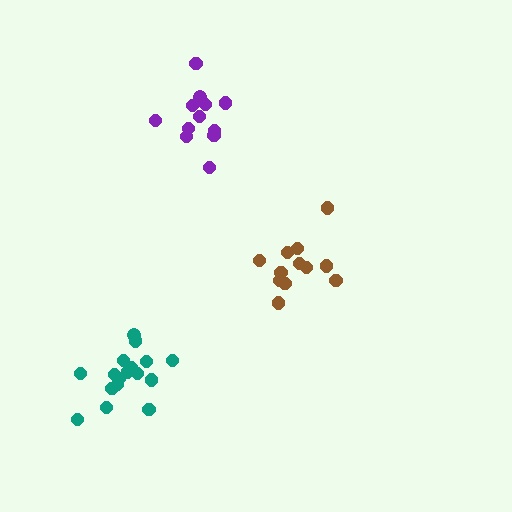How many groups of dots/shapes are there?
There are 3 groups.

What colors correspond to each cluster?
The clusters are colored: brown, teal, purple.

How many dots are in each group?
Group 1: 12 dots, Group 2: 17 dots, Group 3: 12 dots (41 total).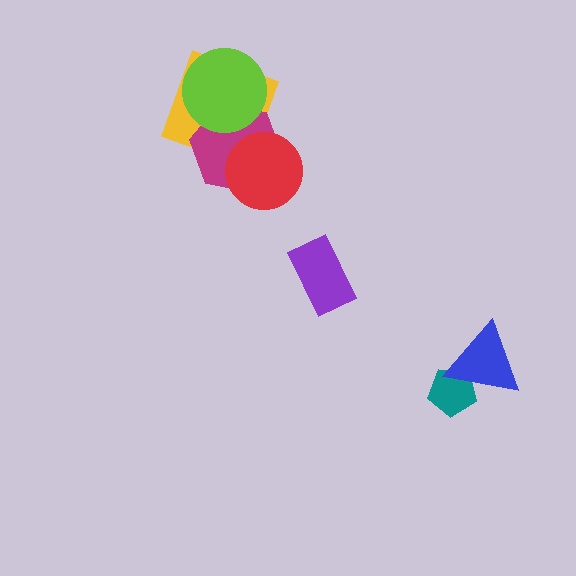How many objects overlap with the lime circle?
2 objects overlap with the lime circle.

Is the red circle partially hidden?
No, no other shape covers it.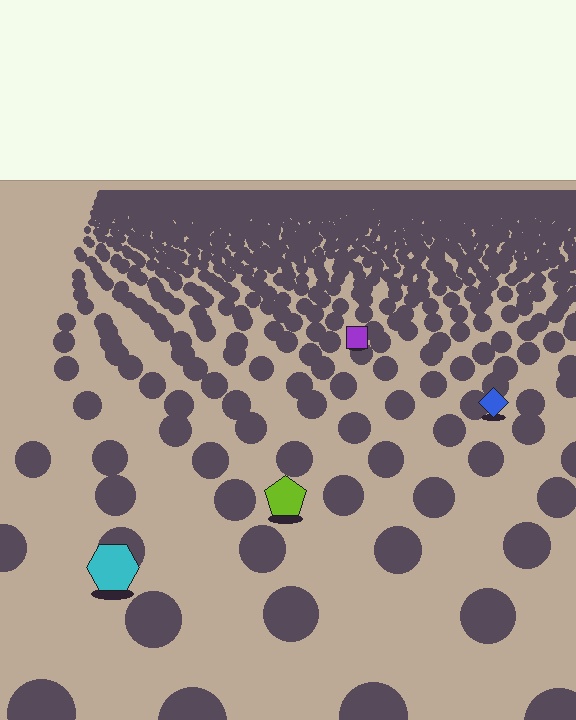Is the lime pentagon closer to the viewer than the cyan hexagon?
No. The cyan hexagon is closer — you can tell from the texture gradient: the ground texture is coarser near it.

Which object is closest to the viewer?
The cyan hexagon is closest. The texture marks near it are larger and more spread out.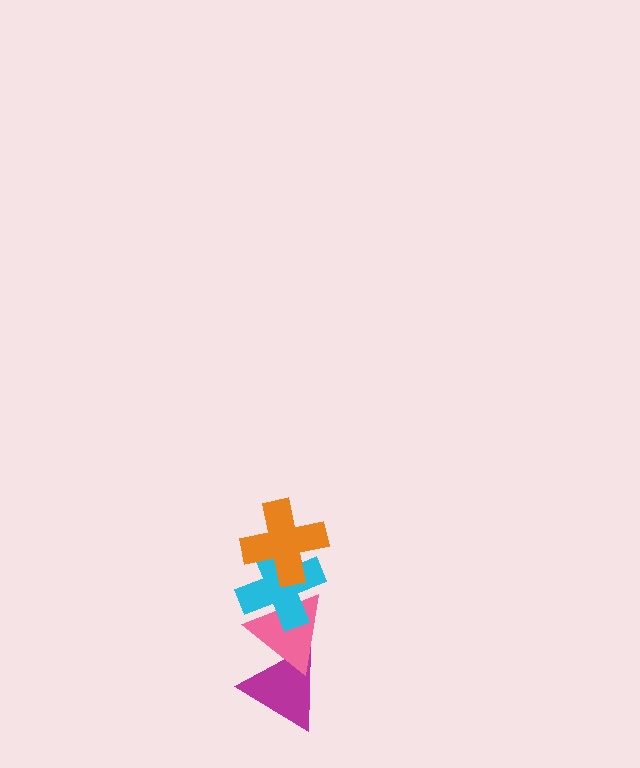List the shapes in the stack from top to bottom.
From top to bottom: the orange cross, the cyan cross, the pink triangle, the magenta triangle.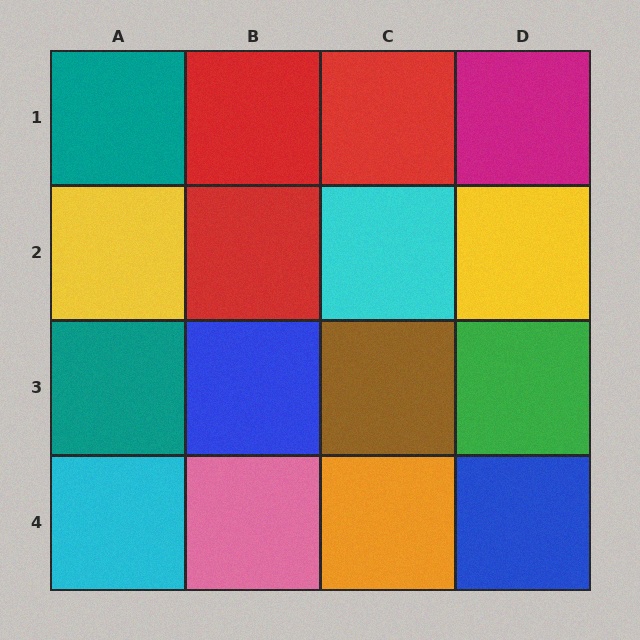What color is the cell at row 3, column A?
Teal.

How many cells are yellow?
2 cells are yellow.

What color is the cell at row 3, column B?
Blue.